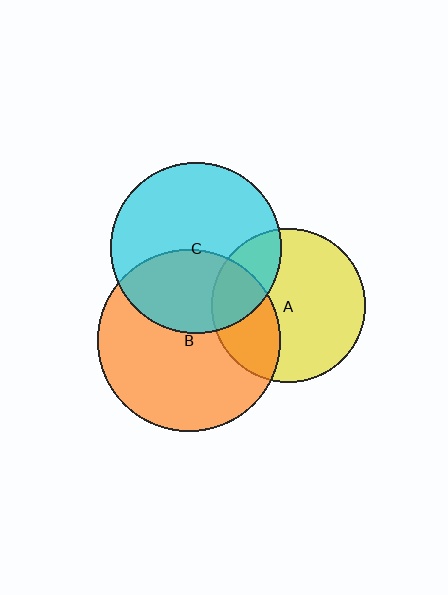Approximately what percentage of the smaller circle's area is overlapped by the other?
Approximately 25%.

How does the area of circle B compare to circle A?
Approximately 1.4 times.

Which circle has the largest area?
Circle B (orange).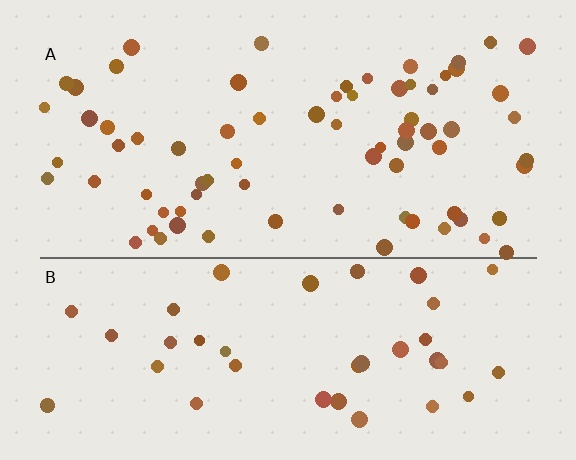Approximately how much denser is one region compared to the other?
Approximately 1.8× — region A over region B.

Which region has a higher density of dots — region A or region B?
A (the top).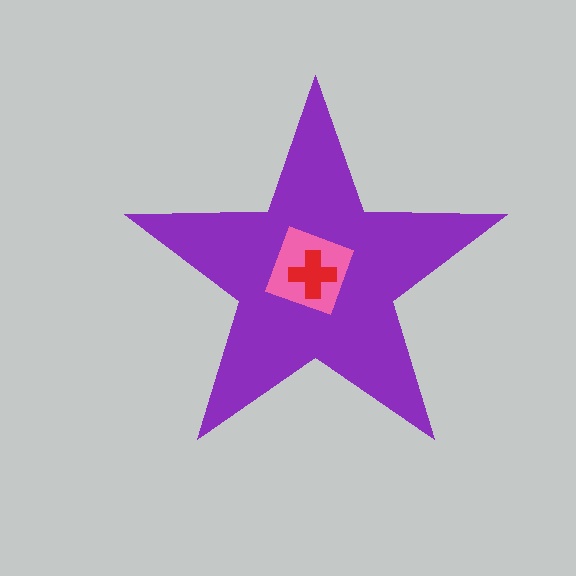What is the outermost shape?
The purple star.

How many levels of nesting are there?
3.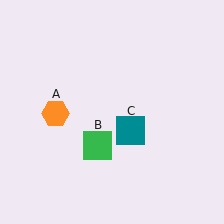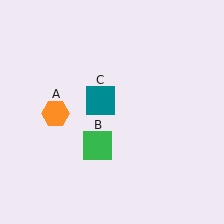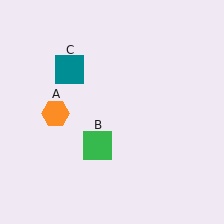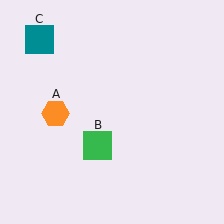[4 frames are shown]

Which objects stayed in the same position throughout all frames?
Orange hexagon (object A) and green square (object B) remained stationary.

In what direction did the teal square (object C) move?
The teal square (object C) moved up and to the left.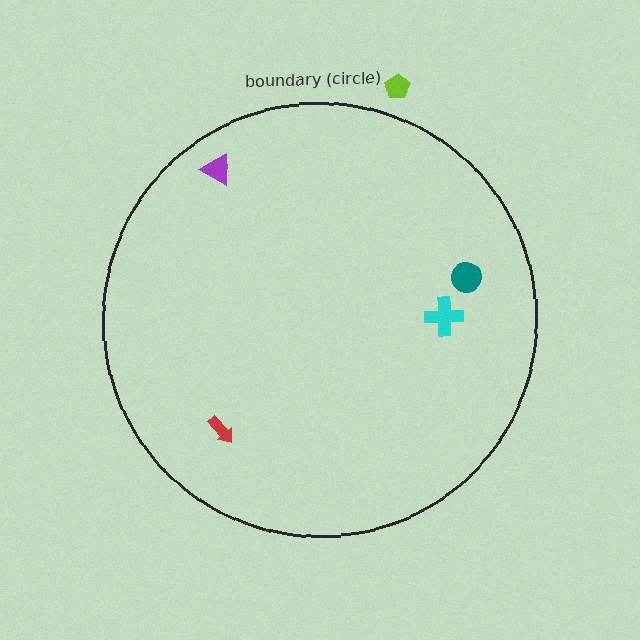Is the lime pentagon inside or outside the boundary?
Outside.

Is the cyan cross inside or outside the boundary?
Inside.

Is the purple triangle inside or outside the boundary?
Inside.